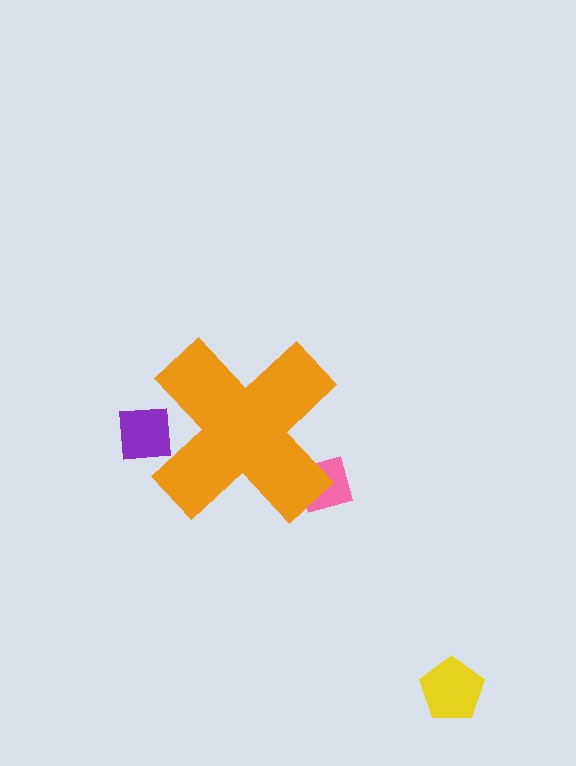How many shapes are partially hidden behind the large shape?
2 shapes are partially hidden.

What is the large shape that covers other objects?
An orange cross.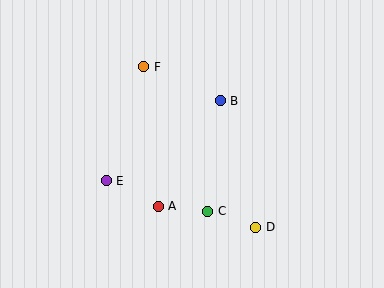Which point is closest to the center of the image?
Point B at (220, 101) is closest to the center.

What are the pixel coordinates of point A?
Point A is at (158, 206).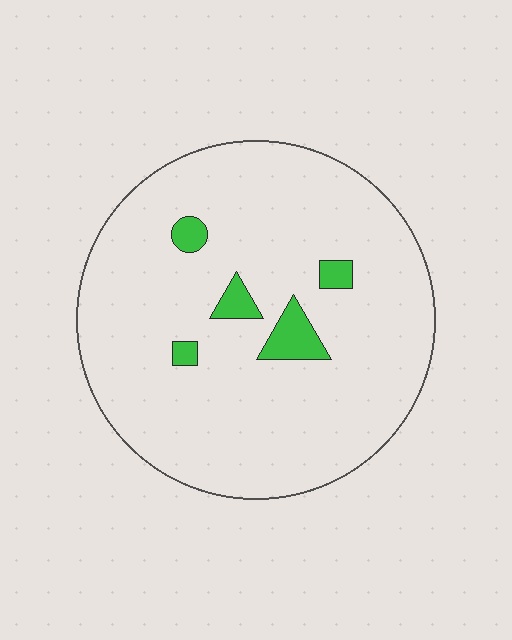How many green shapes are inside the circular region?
5.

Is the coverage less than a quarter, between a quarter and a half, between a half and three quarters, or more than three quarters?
Less than a quarter.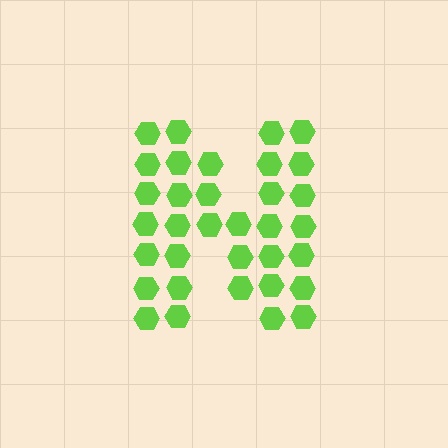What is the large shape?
The large shape is the letter N.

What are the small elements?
The small elements are hexagons.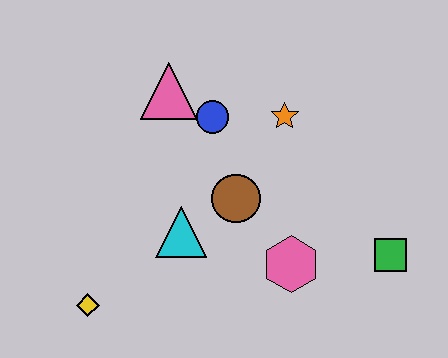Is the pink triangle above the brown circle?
Yes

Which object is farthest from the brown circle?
The yellow diamond is farthest from the brown circle.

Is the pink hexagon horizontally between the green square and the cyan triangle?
Yes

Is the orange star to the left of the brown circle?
No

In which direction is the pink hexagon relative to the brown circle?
The pink hexagon is below the brown circle.